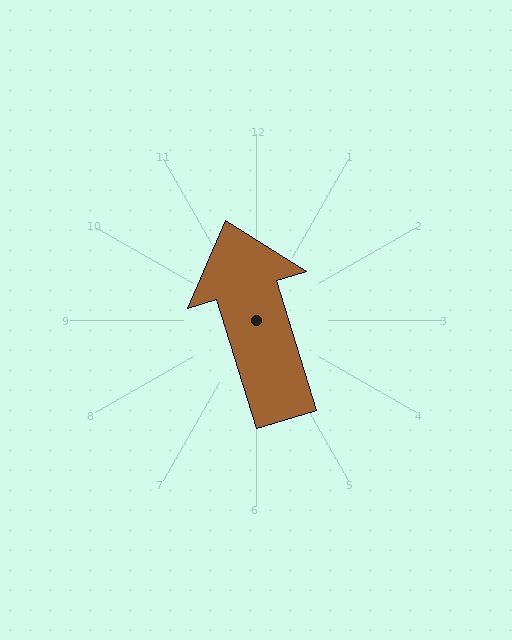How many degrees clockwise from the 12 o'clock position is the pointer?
Approximately 343 degrees.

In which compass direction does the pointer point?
North.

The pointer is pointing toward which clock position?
Roughly 11 o'clock.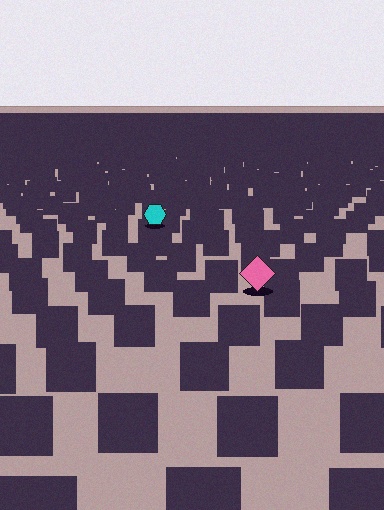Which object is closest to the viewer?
The pink diamond is closest. The texture marks near it are larger and more spread out.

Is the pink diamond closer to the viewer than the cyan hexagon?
Yes. The pink diamond is closer — you can tell from the texture gradient: the ground texture is coarser near it.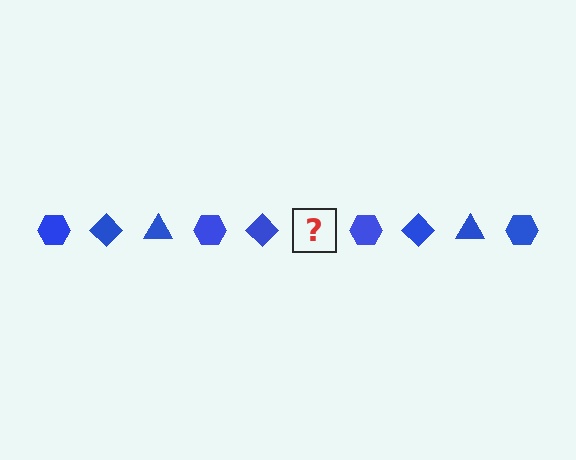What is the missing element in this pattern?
The missing element is a blue triangle.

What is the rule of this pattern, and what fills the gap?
The rule is that the pattern cycles through hexagon, diamond, triangle shapes in blue. The gap should be filled with a blue triangle.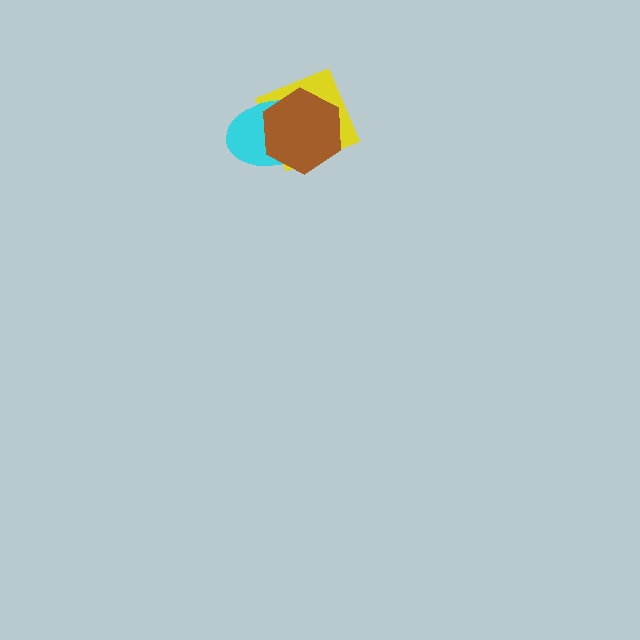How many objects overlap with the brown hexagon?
2 objects overlap with the brown hexagon.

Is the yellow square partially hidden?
Yes, it is partially covered by another shape.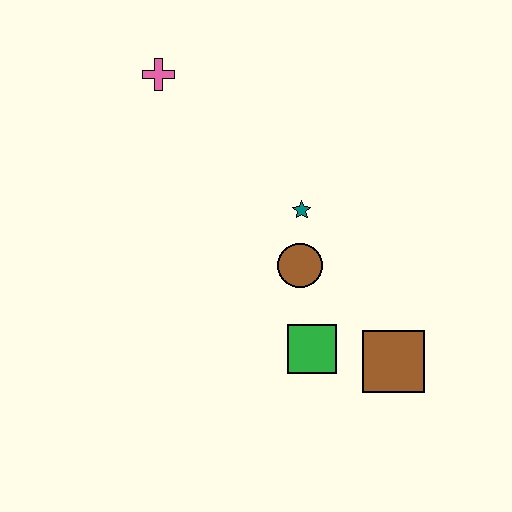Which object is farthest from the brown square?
The pink cross is farthest from the brown square.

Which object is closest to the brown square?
The green square is closest to the brown square.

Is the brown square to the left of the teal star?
No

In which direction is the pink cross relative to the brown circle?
The pink cross is above the brown circle.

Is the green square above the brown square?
Yes